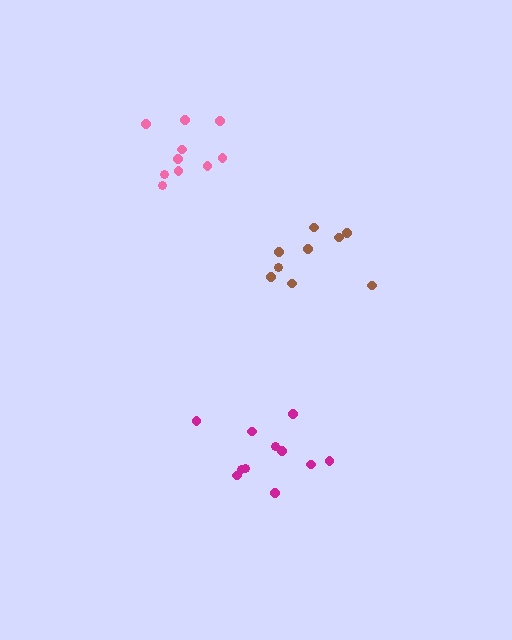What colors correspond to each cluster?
The clusters are colored: pink, magenta, brown.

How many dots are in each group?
Group 1: 10 dots, Group 2: 11 dots, Group 3: 9 dots (30 total).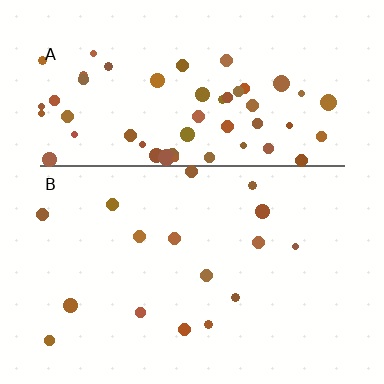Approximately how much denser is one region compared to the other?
Approximately 3.5× — region A over region B.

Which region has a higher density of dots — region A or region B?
A (the top).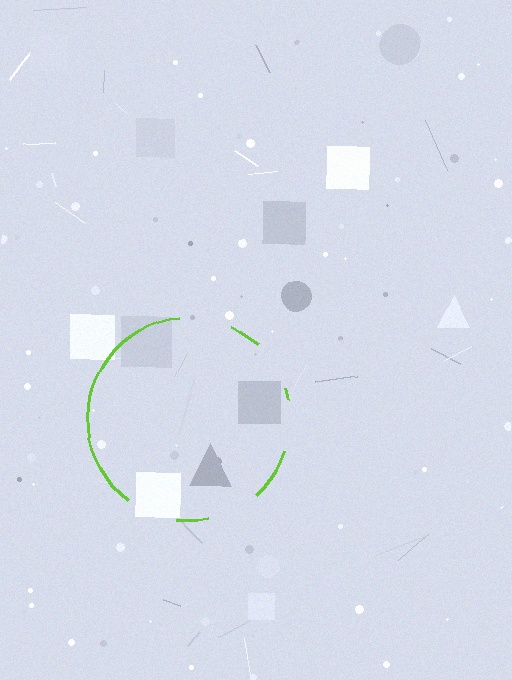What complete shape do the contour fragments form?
The contour fragments form a circle.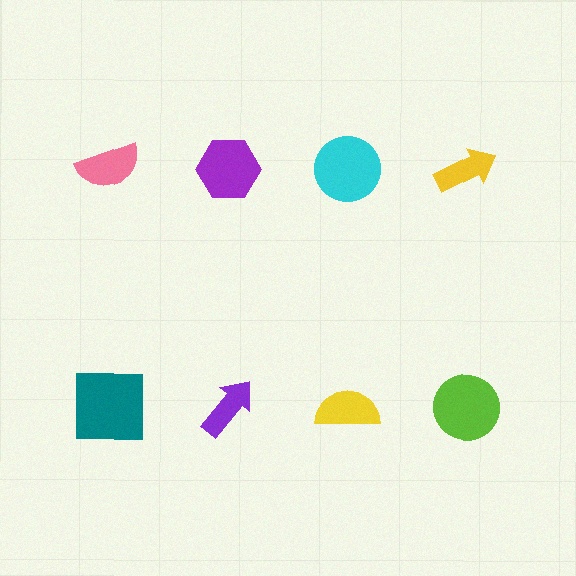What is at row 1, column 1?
A pink semicircle.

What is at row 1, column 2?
A purple hexagon.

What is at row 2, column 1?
A teal square.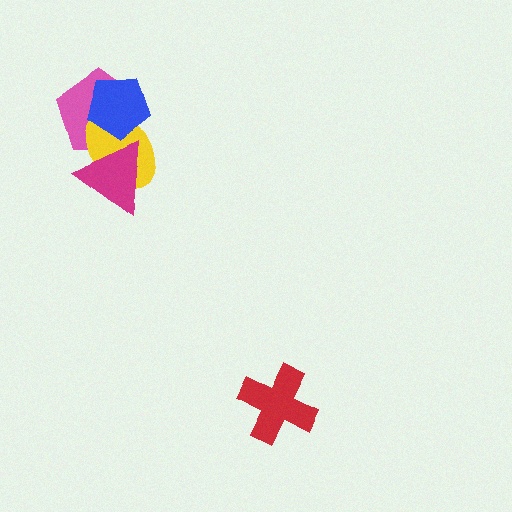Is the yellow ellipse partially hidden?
Yes, it is partially covered by another shape.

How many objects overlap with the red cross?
0 objects overlap with the red cross.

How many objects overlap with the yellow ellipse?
3 objects overlap with the yellow ellipse.